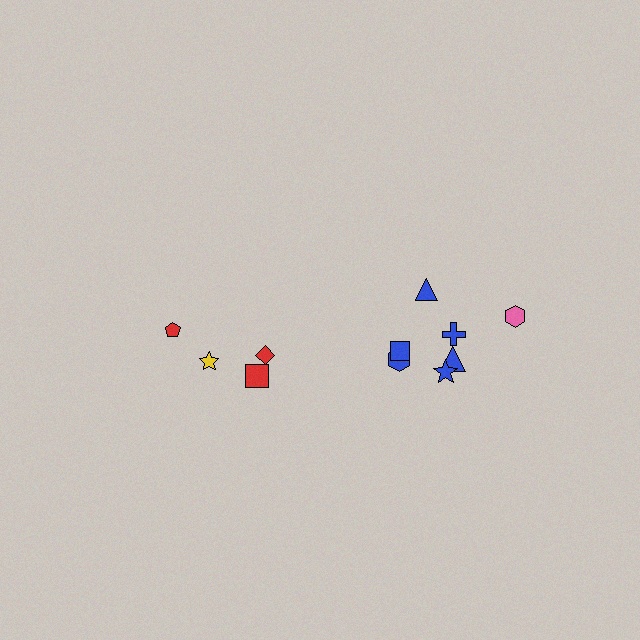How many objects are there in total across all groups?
There are 11 objects.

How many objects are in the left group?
There are 4 objects.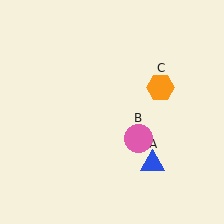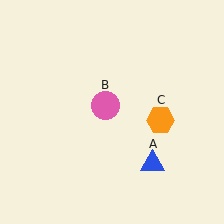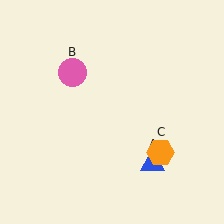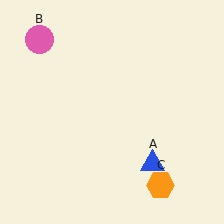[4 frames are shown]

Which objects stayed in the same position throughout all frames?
Blue triangle (object A) remained stationary.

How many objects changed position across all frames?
2 objects changed position: pink circle (object B), orange hexagon (object C).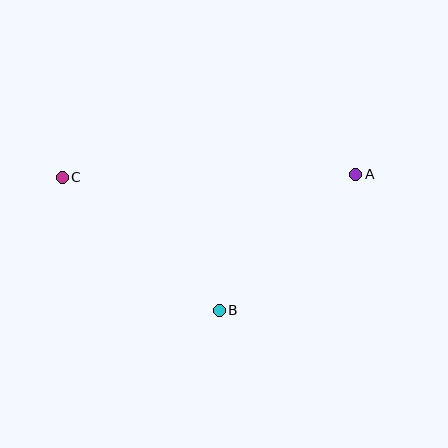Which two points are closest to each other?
Points A and B are closest to each other.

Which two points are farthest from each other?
Points A and C are farthest from each other.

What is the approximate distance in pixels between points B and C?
The distance between B and C is approximately 206 pixels.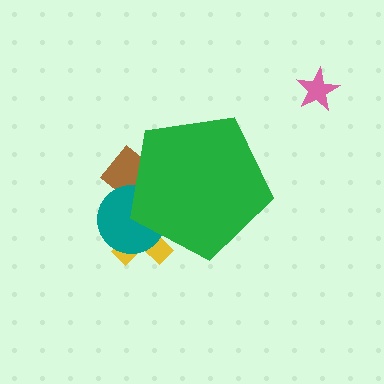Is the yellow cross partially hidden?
Yes, the yellow cross is partially hidden behind the green pentagon.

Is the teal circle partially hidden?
Yes, the teal circle is partially hidden behind the green pentagon.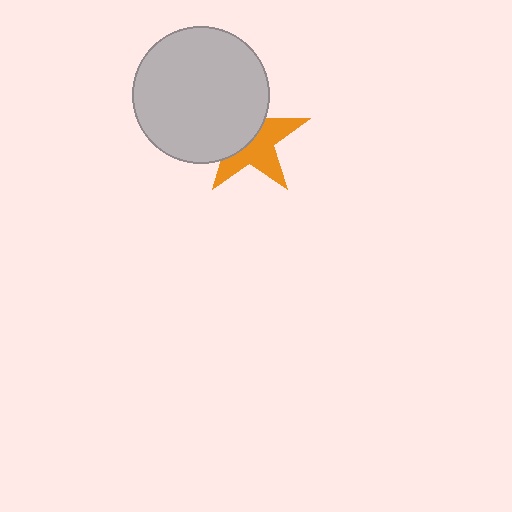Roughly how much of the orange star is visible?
About half of it is visible (roughly 52%).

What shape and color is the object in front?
The object in front is a light gray circle.